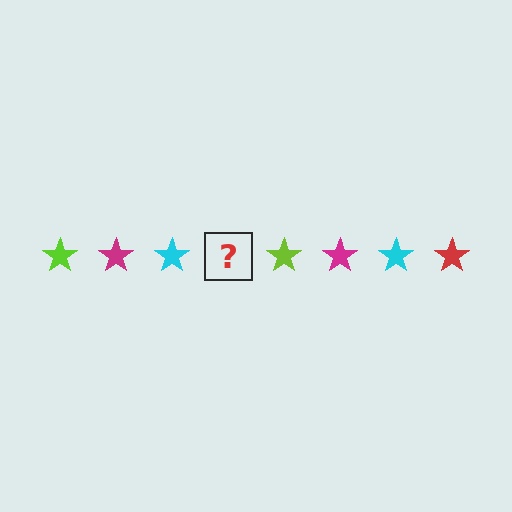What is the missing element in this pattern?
The missing element is a red star.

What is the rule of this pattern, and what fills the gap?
The rule is that the pattern cycles through lime, magenta, cyan, red stars. The gap should be filled with a red star.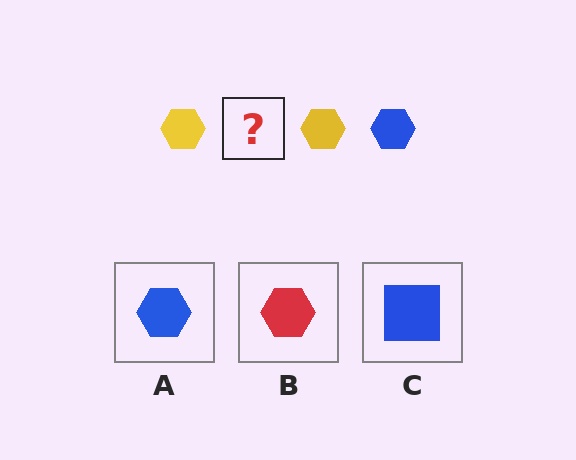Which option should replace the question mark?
Option A.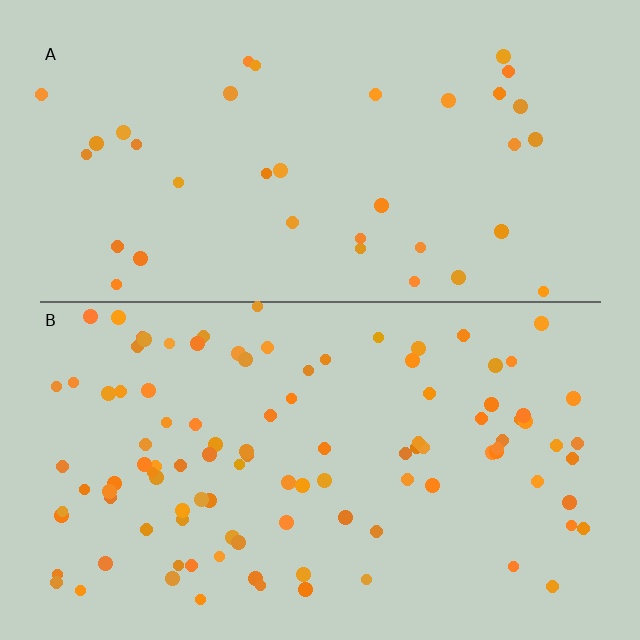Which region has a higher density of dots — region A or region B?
B (the bottom).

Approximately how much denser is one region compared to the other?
Approximately 2.9× — region B over region A.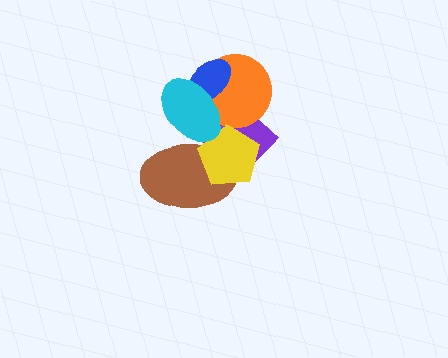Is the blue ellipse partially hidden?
Yes, it is partially covered by another shape.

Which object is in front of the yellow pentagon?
The cyan ellipse is in front of the yellow pentagon.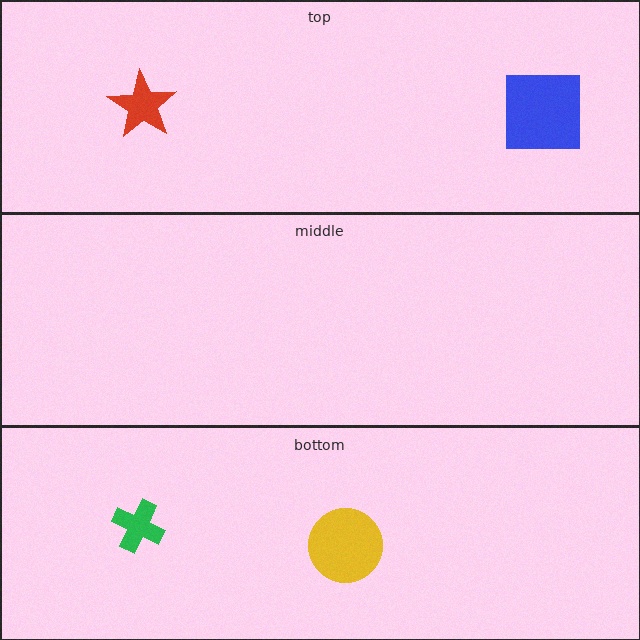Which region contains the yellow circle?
The bottom region.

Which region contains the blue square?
The top region.